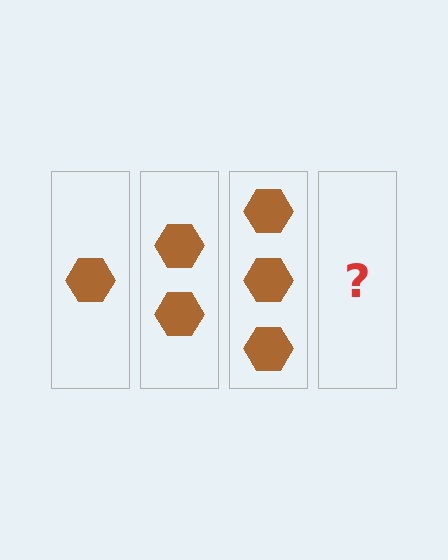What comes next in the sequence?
The next element should be 4 hexagons.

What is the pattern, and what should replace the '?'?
The pattern is that each step adds one more hexagon. The '?' should be 4 hexagons.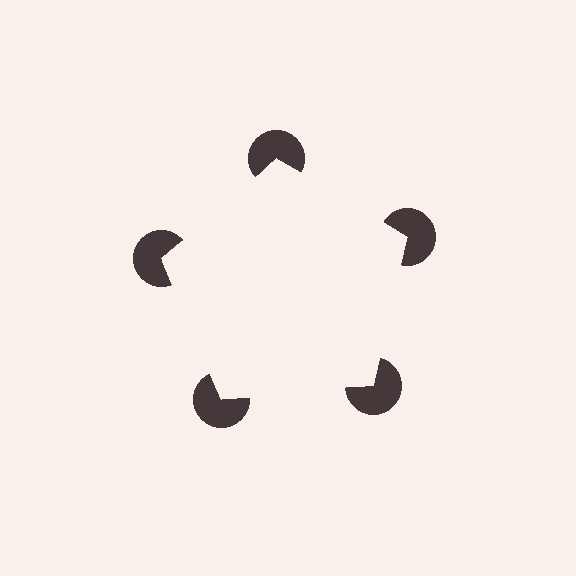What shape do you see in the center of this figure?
An illusory pentagon — its edges are inferred from the aligned wedge cuts in the pac-man discs, not physically drawn.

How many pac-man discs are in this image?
There are 5 — one at each vertex of the illusory pentagon.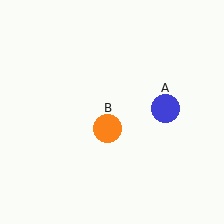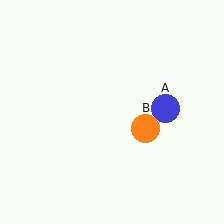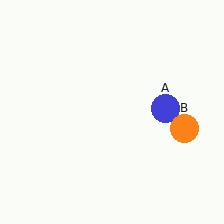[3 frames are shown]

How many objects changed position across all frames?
1 object changed position: orange circle (object B).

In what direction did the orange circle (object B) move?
The orange circle (object B) moved right.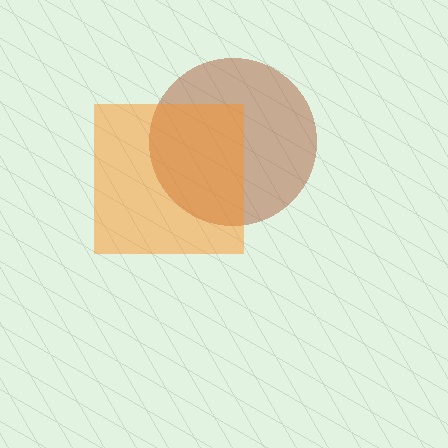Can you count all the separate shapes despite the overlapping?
Yes, there are 2 separate shapes.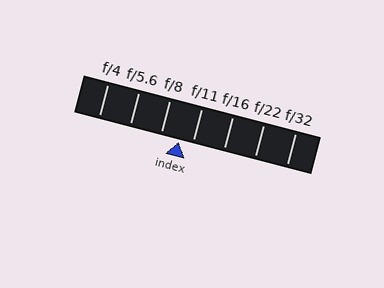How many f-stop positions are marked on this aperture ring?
There are 7 f-stop positions marked.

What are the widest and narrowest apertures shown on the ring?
The widest aperture shown is f/4 and the narrowest is f/32.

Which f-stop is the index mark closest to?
The index mark is closest to f/11.